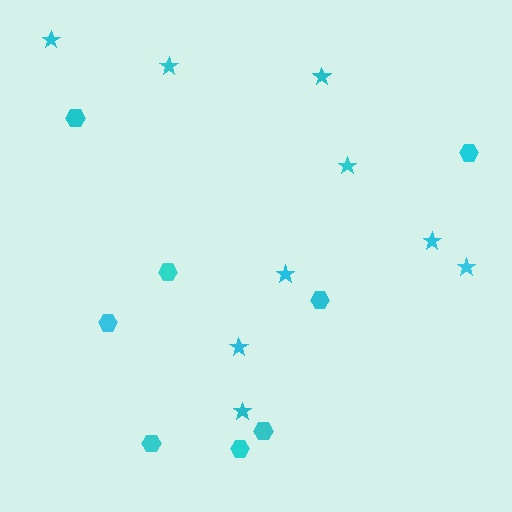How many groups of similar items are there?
There are 2 groups: one group of hexagons (8) and one group of stars (9).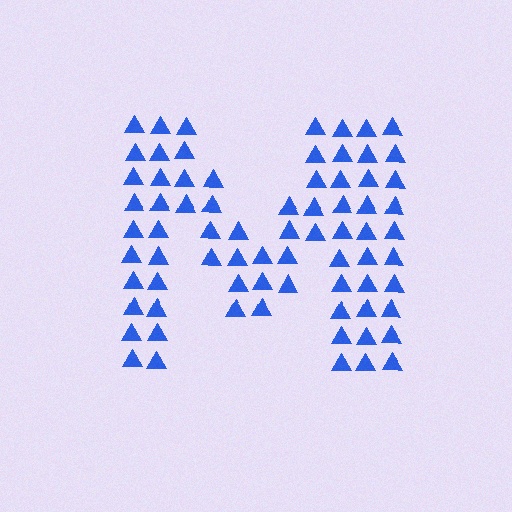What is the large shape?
The large shape is the letter M.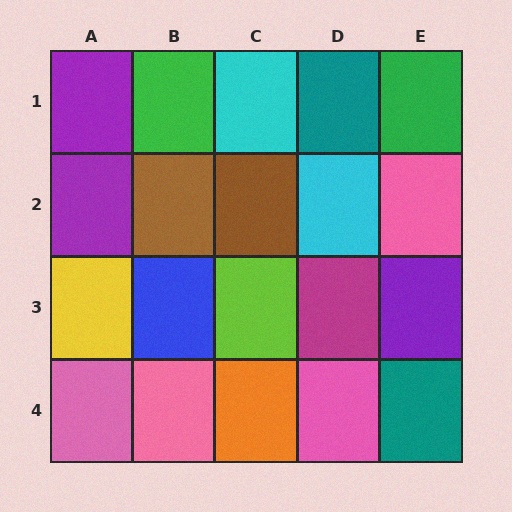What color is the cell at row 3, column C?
Lime.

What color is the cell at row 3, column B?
Blue.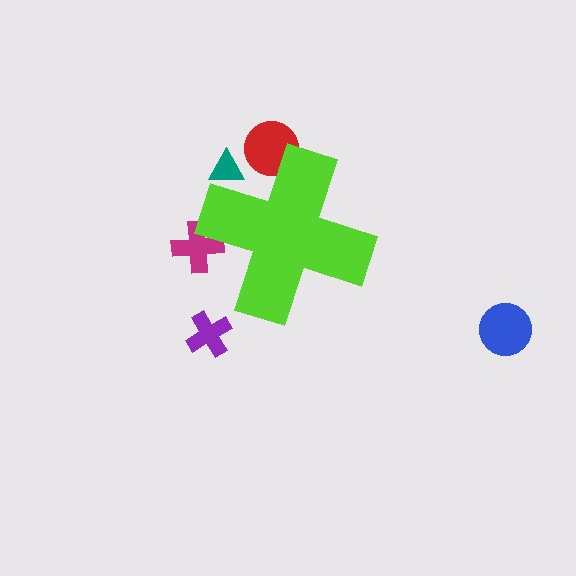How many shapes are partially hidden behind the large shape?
3 shapes are partially hidden.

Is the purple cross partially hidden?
No, the purple cross is fully visible.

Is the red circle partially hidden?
Yes, the red circle is partially hidden behind the lime cross.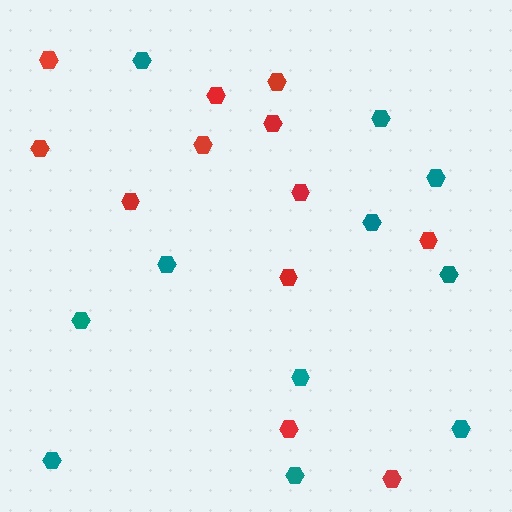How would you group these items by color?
There are 2 groups: one group of red hexagons (12) and one group of teal hexagons (11).